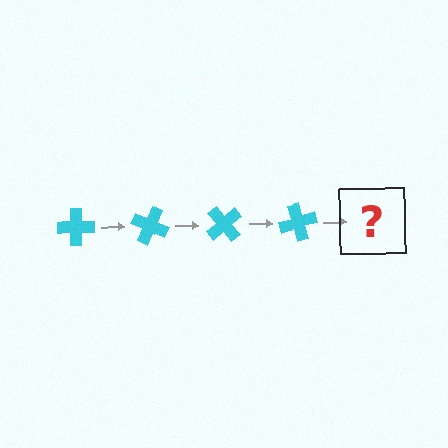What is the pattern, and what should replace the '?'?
The pattern is that the cross rotates 25 degrees each step. The '?' should be a cyan cross rotated 100 degrees.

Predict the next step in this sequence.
The next step is a cyan cross rotated 100 degrees.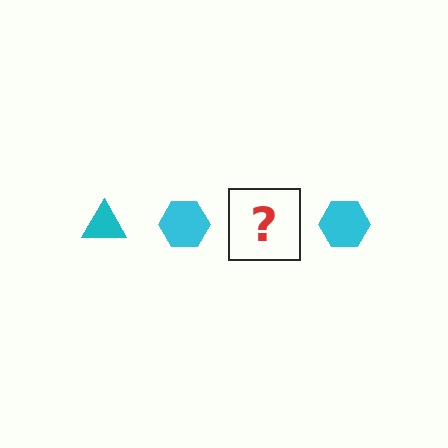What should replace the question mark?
The question mark should be replaced with a cyan triangle.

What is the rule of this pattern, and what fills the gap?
The rule is that the pattern cycles through triangle, hexagon shapes in cyan. The gap should be filled with a cyan triangle.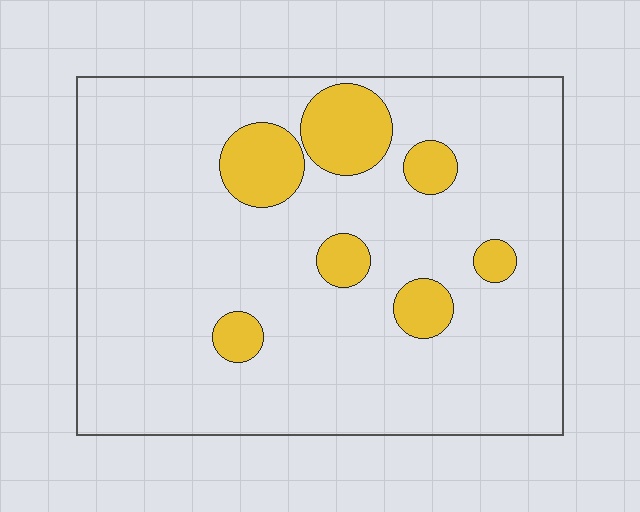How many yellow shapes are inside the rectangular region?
7.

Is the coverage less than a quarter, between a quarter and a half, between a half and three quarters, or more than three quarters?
Less than a quarter.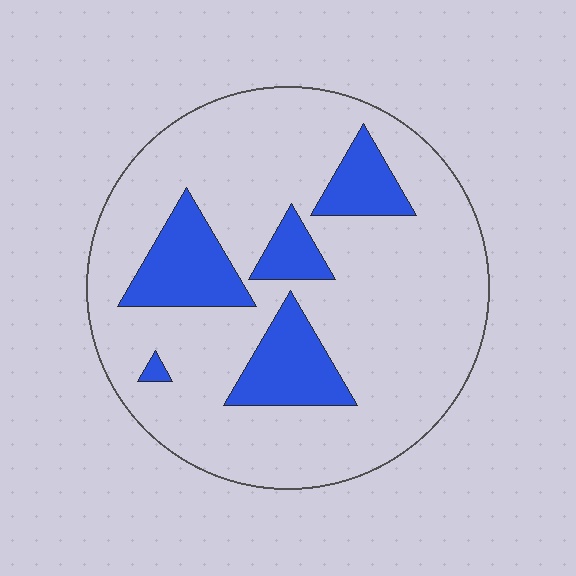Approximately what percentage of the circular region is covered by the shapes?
Approximately 20%.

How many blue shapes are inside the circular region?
5.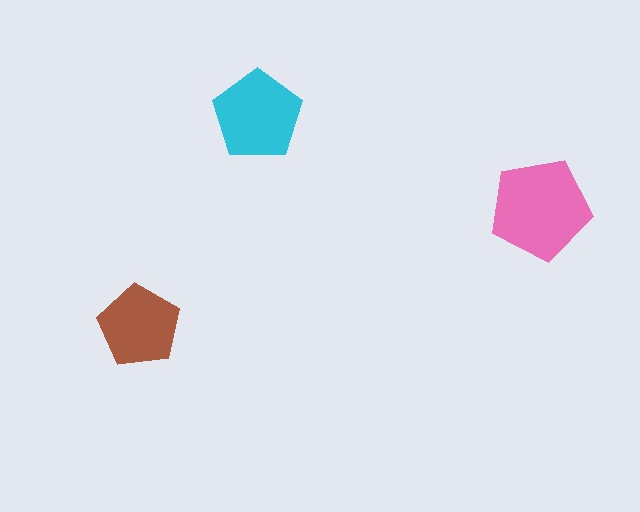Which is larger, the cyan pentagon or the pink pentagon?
The pink one.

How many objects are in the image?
There are 3 objects in the image.